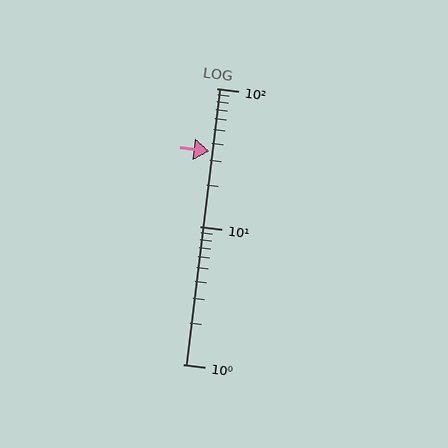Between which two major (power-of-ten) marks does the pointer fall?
The pointer is between 10 and 100.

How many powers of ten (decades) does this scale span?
The scale spans 2 decades, from 1 to 100.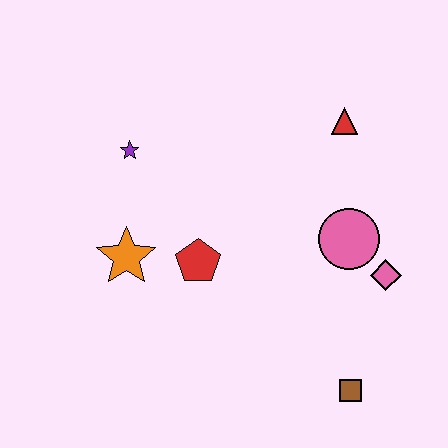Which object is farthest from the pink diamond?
The purple star is farthest from the pink diamond.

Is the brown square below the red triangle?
Yes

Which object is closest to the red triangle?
The pink circle is closest to the red triangle.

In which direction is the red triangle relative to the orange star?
The red triangle is to the right of the orange star.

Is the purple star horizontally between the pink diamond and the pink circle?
No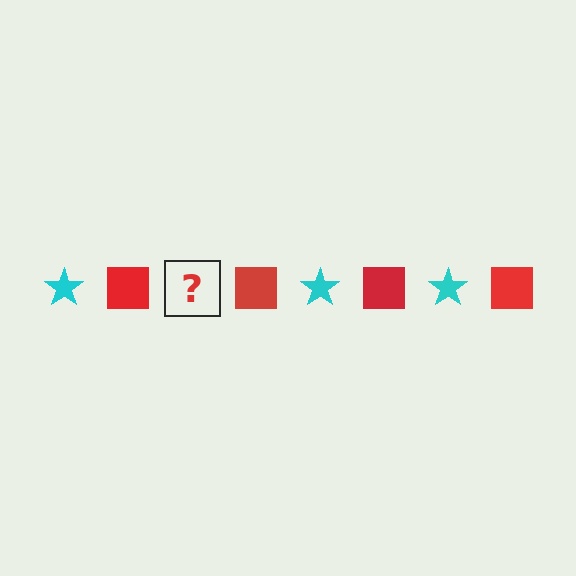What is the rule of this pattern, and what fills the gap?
The rule is that the pattern alternates between cyan star and red square. The gap should be filled with a cyan star.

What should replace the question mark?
The question mark should be replaced with a cyan star.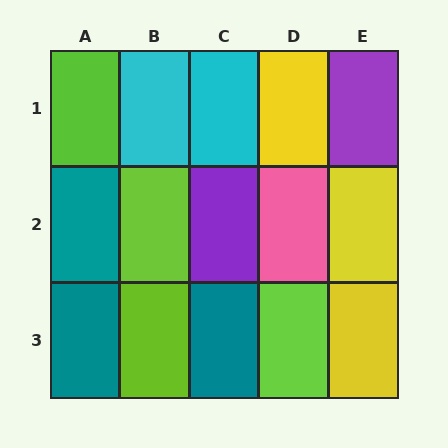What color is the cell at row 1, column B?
Cyan.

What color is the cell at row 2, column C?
Purple.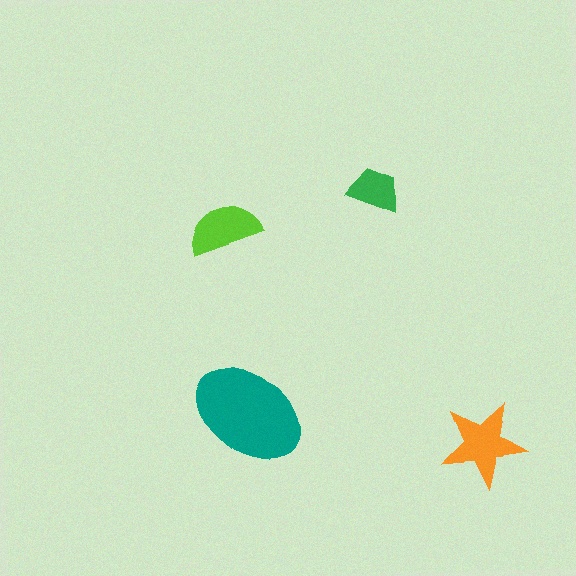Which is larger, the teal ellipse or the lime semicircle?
The teal ellipse.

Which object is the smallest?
The green trapezoid.